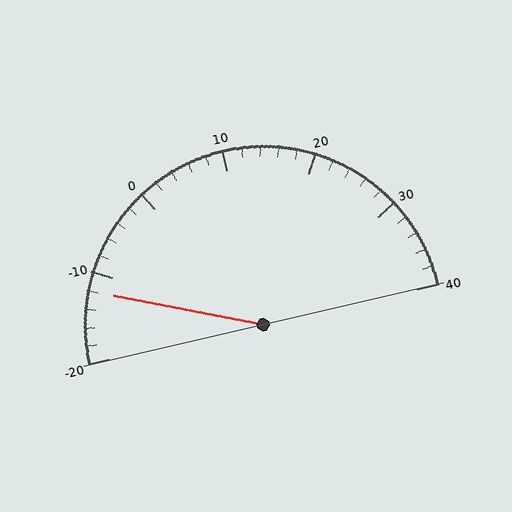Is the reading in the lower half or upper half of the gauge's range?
The reading is in the lower half of the range (-20 to 40).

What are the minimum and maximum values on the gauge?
The gauge ranges from -20 to 40.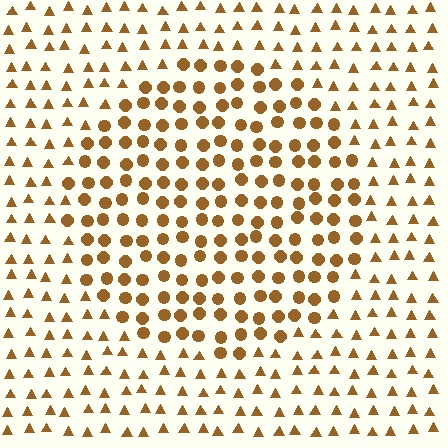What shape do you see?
I see a circle.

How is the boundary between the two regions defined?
The boundary is defined by a change in element shape: circles inside vs. triangles outside. All elements share the same color and spacing.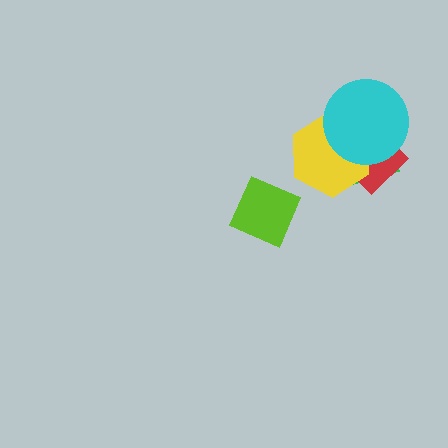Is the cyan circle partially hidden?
No, no other shape covers it.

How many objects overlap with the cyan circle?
3 objects overlap with the cyan circle.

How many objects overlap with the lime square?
0 objects overlap with the lime square.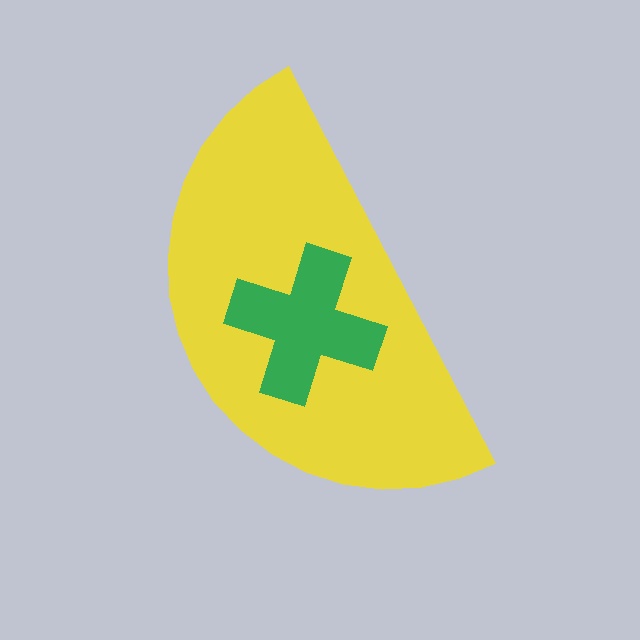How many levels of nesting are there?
2.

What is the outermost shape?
The yellow semicircle.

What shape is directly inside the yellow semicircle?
The green cross.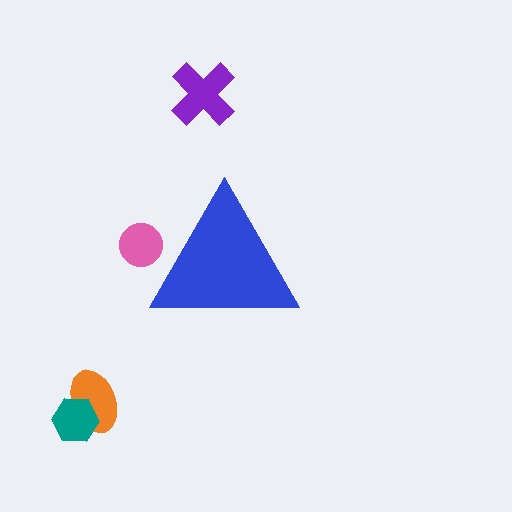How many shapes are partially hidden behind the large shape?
1 shape is partially hidden.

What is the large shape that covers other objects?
A blue triangle.